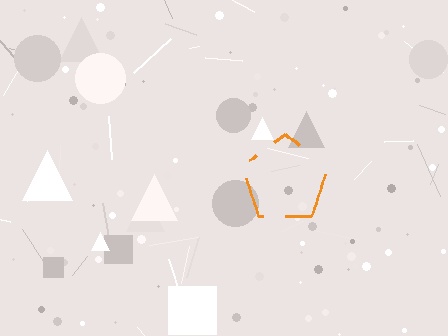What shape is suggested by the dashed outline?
The dashed outline suggests a pentagon.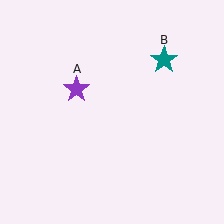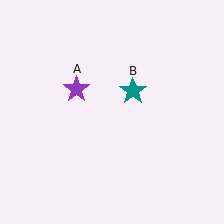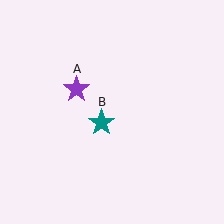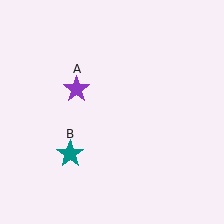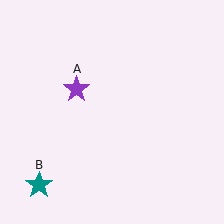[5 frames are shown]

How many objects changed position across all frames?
1 object changed position: teal star (object B).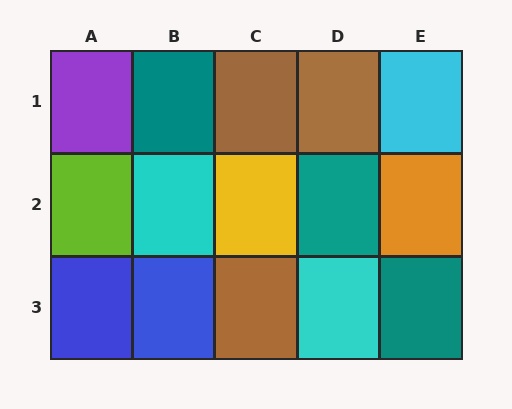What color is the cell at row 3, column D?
Cyan.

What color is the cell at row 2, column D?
Teal.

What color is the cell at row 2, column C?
Yellow.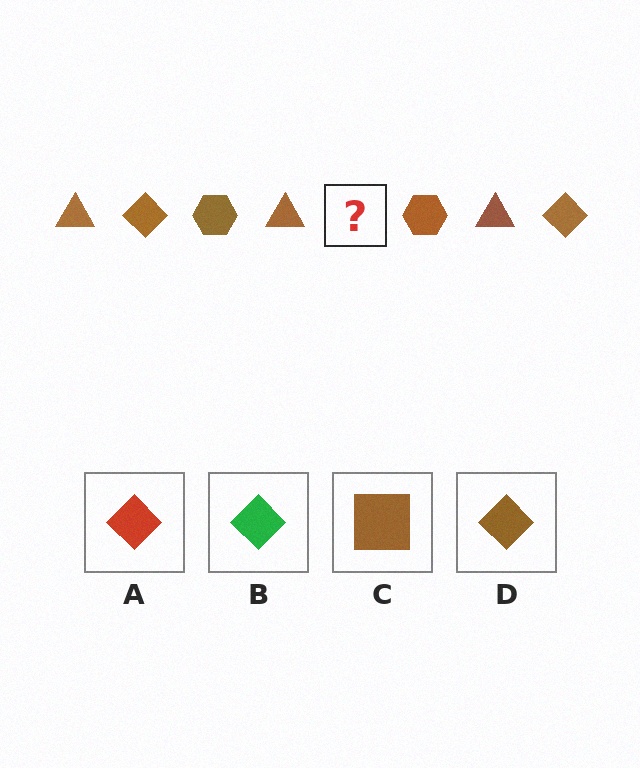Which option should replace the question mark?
Option D.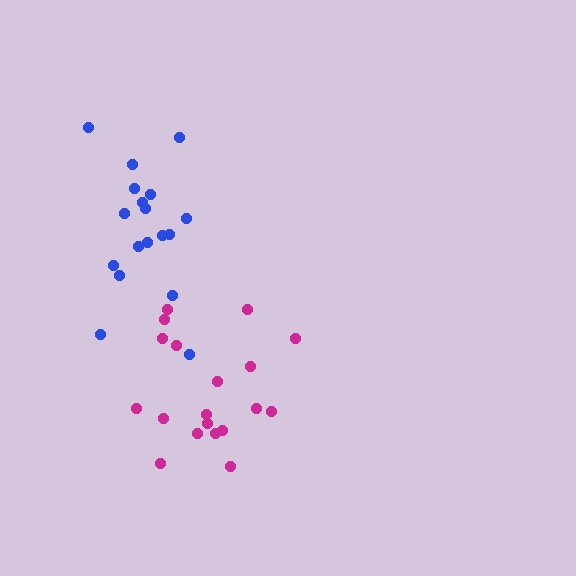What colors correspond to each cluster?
The clusters are colored: blue, magenta.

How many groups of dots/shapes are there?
There are 2 groups.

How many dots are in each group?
Group 1: 18 dots, Group 2: 19 dots (37 total).